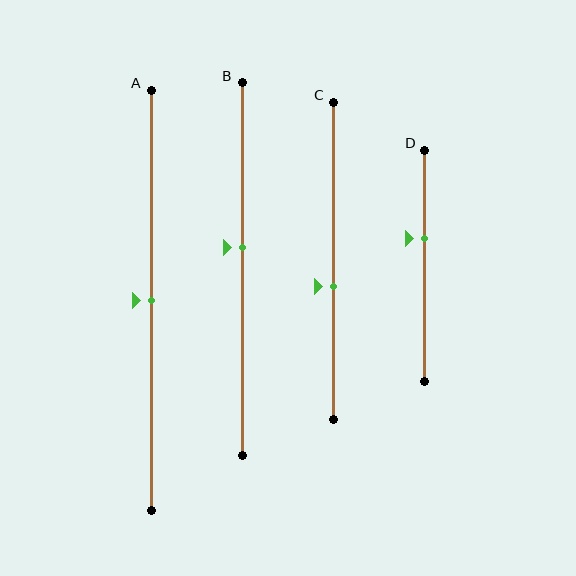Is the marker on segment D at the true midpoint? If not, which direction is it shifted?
No, the marker on segment D is shifted upward by about 12% of the segment length.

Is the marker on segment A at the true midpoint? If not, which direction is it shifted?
Yes, the marker on segment A is at the true midpoint.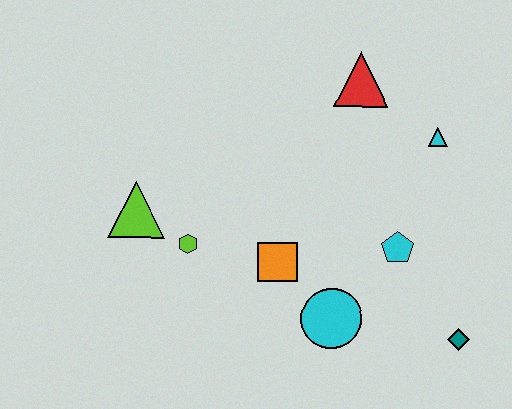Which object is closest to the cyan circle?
The orange square is closest to the cyan circle.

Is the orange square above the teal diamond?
Yes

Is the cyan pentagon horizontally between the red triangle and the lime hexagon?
No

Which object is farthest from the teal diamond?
The lime triangle is farthest from the teal diamond.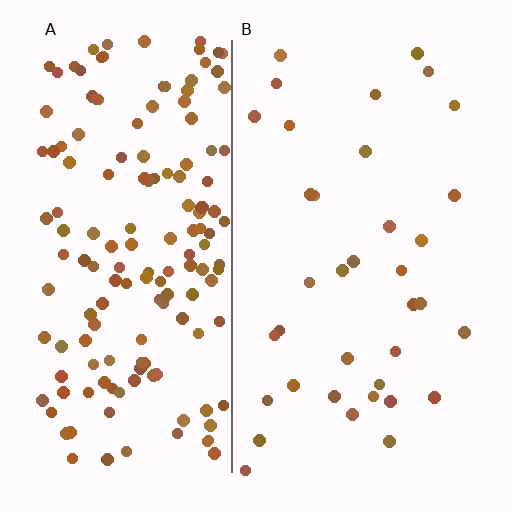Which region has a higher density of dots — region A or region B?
A (the left).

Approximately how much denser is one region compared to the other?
Approximately 4.4× — region A over region B.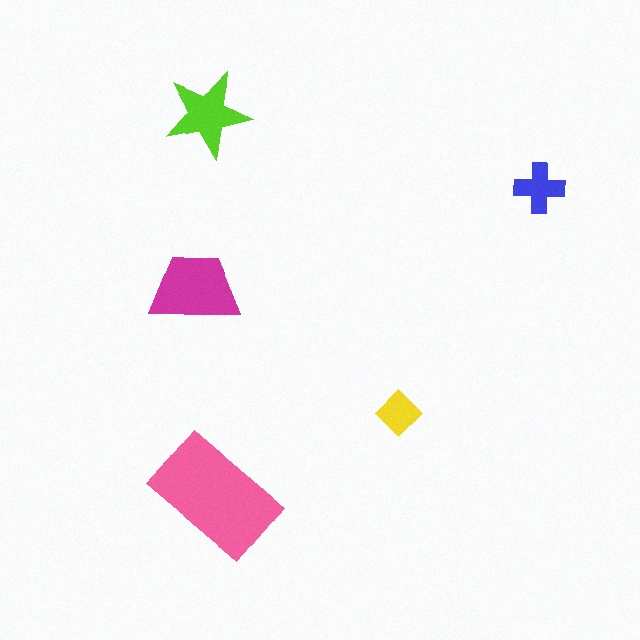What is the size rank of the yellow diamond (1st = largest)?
5th.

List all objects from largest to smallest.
The pink rectangle, the magenta trapezoid, the lime star, the blue cross, the yellow diamond.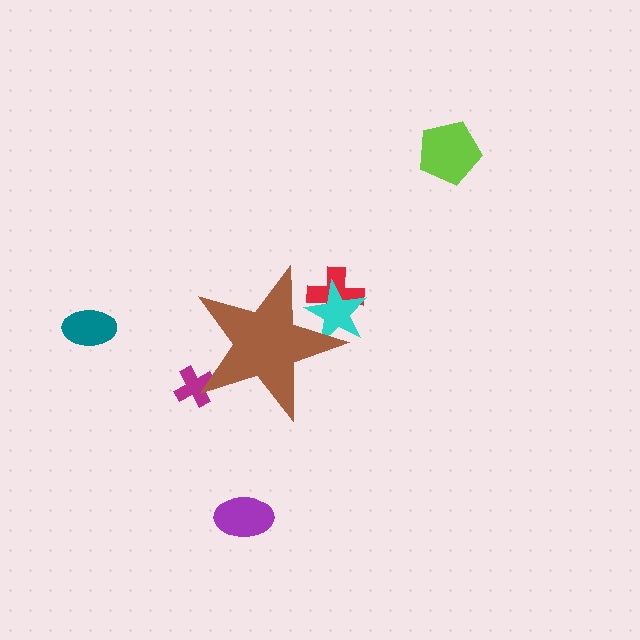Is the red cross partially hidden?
Yes, the red cross is partially hidden behind the brown star.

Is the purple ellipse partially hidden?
No, the purple ellipse is fully visible.